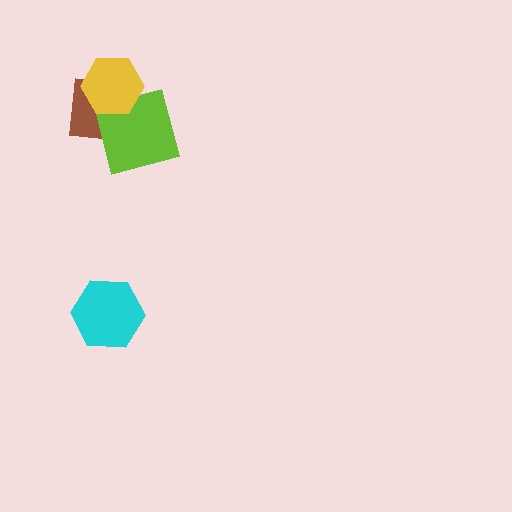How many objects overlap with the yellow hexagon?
2 objects overlap with the yellow hexagon.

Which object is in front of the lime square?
The yellow hexagon is in front of the lime square.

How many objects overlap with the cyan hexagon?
0 objects overlap with the cyan hexagon.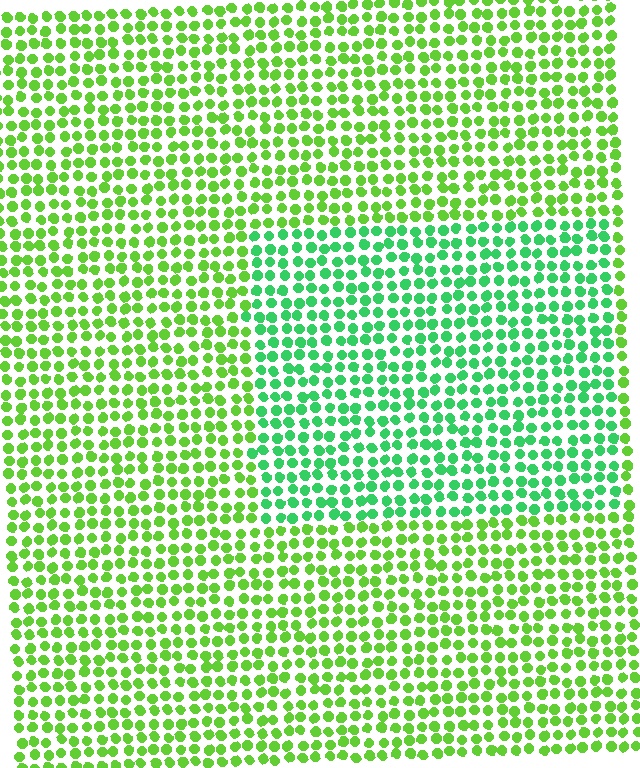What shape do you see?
I see a rectangle.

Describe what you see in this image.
The image is filled with small lime elements in a uniform arrangement. A rectangle-shaped region is visible where the elements are tinted to a slightly different hue, forming a subtle color boundary.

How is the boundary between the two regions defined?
The boundary is defined purely by a slight shift in hue (about 35 degrees). Spacing, size, and orientation are identical on both sides.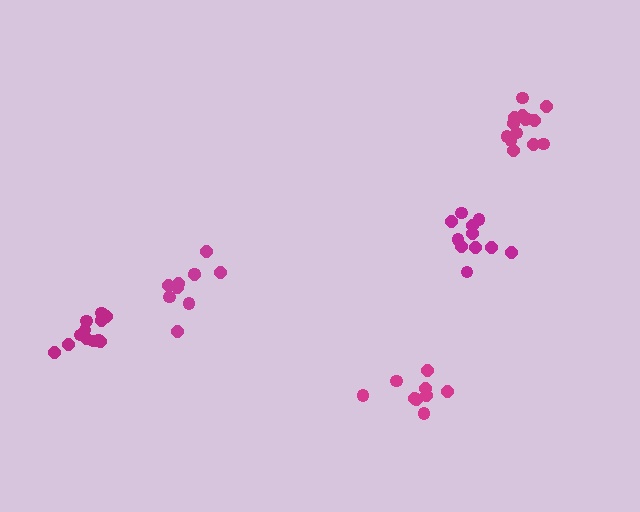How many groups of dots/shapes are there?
There are 5 groups.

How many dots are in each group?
Group 1: 12 dots, Group 2: 9 dots, Group 3: 11 dots, Group 4: 14 dots, Group 5: 10 dots (56 total).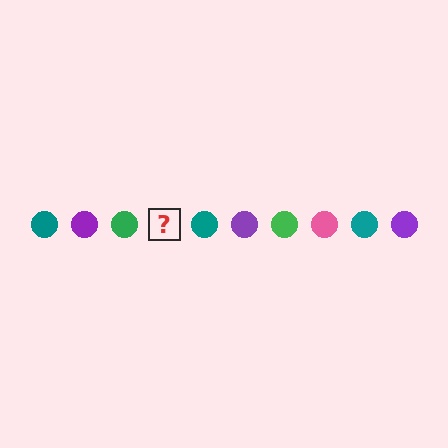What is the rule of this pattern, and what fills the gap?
The rule is that the pattern cycles through teal, purple, green, pink circles. The gap should be filled with a pink circle.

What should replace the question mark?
The question mark should be replaced with a pink circle.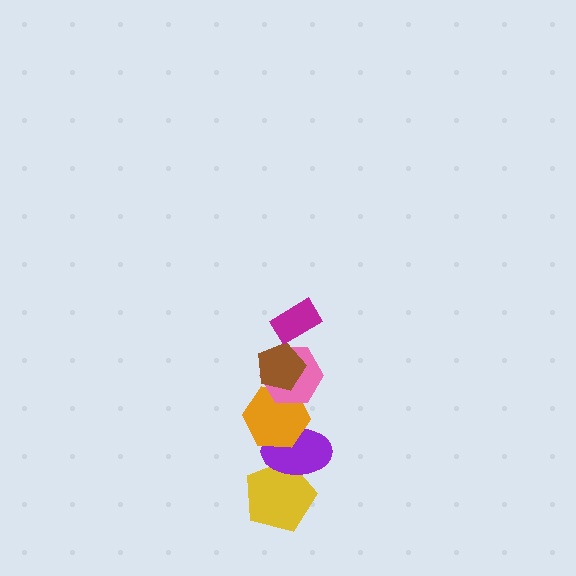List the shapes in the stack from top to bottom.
From top to bottom: the magenta rectangle, the brown pentagon, the pink hexagon, the orange hexagon, the purple ellipse, the yellow pentagon.